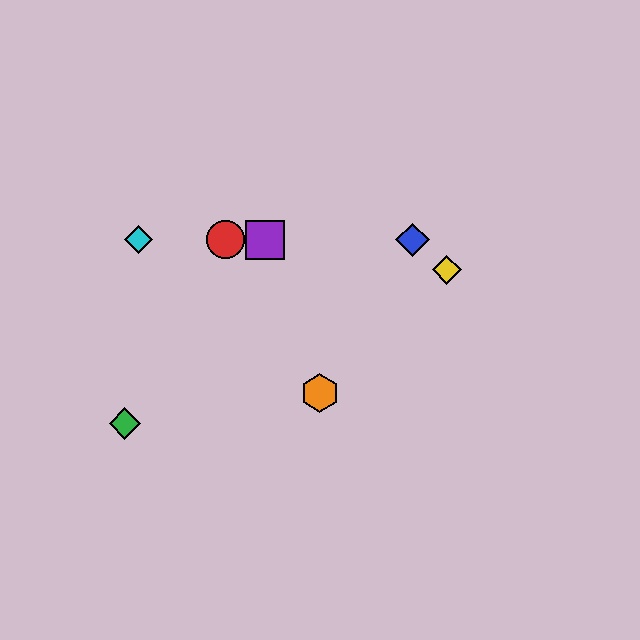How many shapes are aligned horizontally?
4 shapes (the red circle, the blue diamond, the purple square, the cyan diamond) are aligned horizontally.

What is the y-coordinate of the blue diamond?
The blue diamond is at y≈240.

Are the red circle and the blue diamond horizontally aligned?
Yes, both are at y≈240.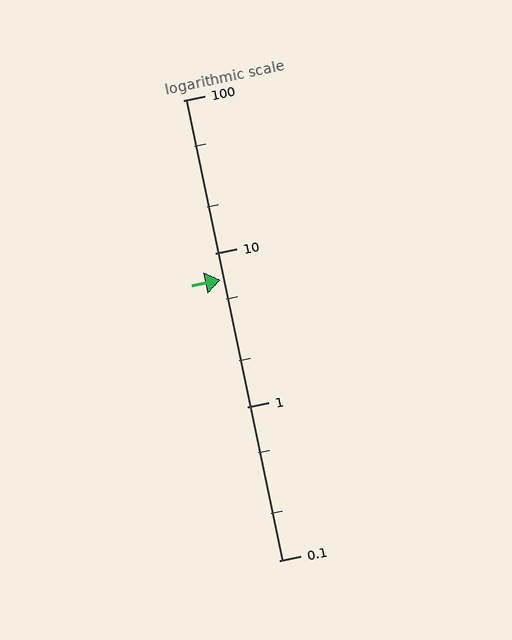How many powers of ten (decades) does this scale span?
The scale spans 3 decades, from 0.1 to 100.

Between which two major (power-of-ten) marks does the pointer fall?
The pointer is between 1 and 10.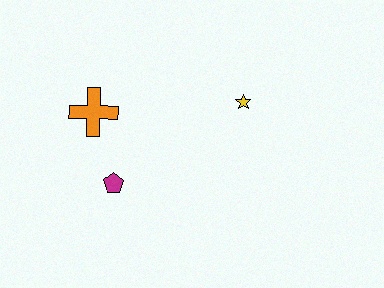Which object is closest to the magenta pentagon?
The orange cross is closest to the magenta pentagon.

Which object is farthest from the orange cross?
The yellow star is farthest from the orange cross.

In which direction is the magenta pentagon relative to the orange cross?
The magenta pentagon is below the orange cross.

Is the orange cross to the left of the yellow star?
Yes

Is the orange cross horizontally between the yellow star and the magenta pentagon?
No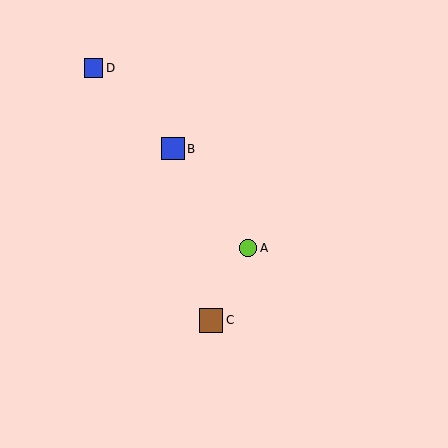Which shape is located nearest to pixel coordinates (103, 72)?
The blue square (labeled D) at (94, 68) is nearest to that location.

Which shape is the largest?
The brown square (labeled C) is the largest.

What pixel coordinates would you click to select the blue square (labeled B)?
Click at (173, 149) to select the blue square B.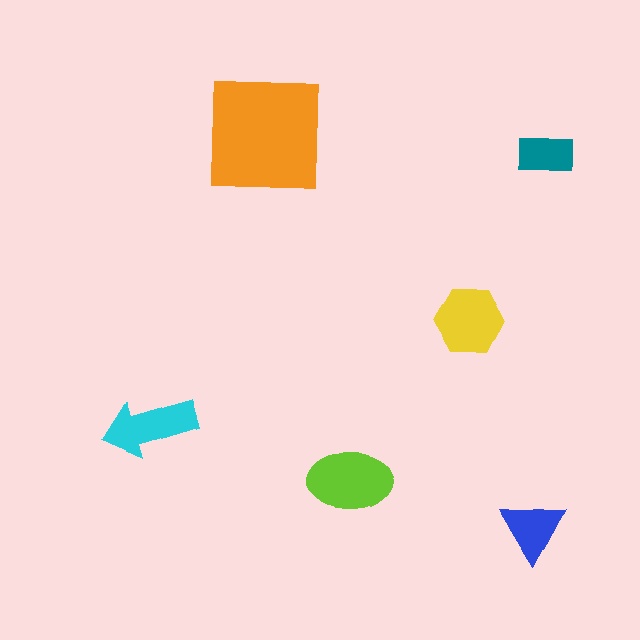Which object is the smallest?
The teal rectangle.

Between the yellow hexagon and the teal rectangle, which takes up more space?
The yellow hexagon.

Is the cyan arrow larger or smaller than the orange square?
Smaller.